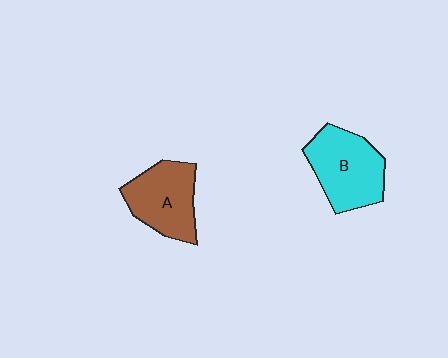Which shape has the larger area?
Shape B (cyan).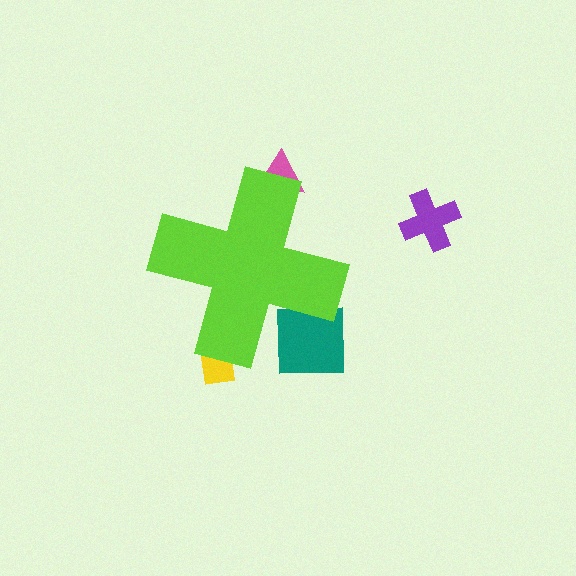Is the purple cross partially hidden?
No, the purple cross is fully visible.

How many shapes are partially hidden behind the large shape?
3 shapes are partially hidden.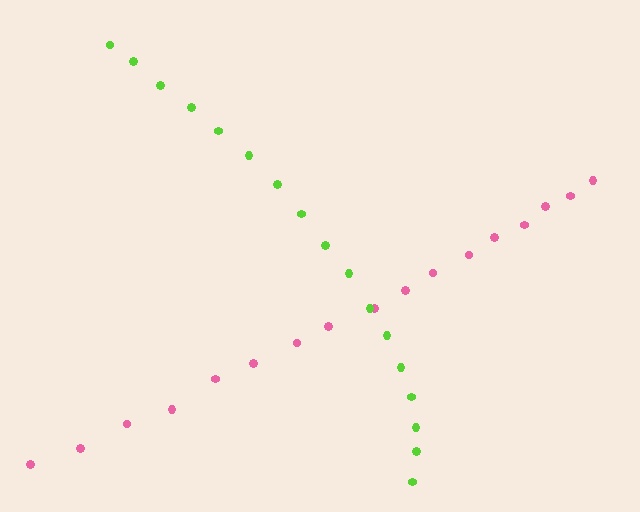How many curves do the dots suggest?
There are 2 distinct paths.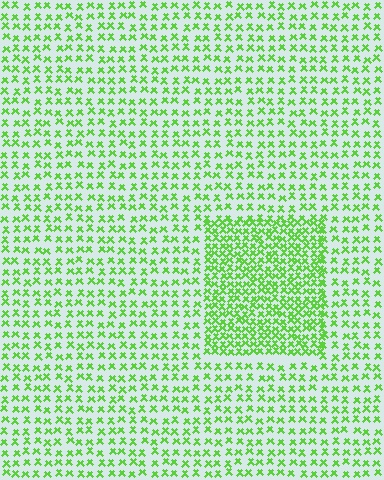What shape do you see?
I see a rectangle.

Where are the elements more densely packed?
The elements are more densely packed inside the rectangle boundary.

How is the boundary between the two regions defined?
The boundary is defined by a change in element density (approximately 2.0x ratio). All elements are the same color, size, and shape.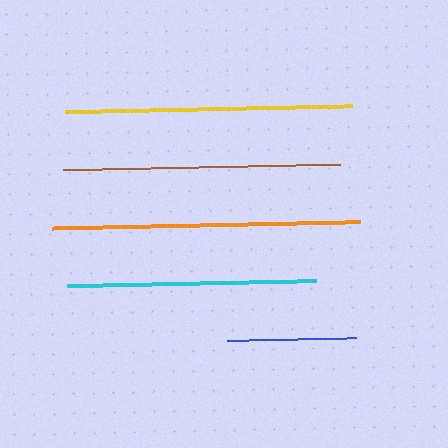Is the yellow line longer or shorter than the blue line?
The yellow line is longer than the blue line.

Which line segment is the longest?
The orange line is the longest at approximately 308 pixels.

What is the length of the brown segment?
The brown segment is approximately 276 pixels long.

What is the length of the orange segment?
The orange segment is approximately 308 pixels long.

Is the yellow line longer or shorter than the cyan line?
The yellow line is longer than the cyan line.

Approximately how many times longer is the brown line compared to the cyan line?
The brown line is approximately 1.1 times the length of the cyan line.